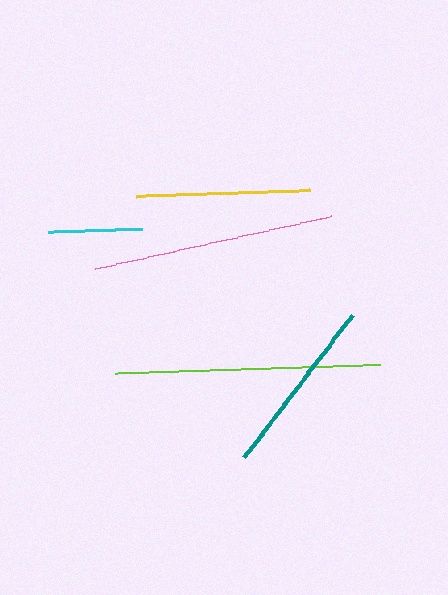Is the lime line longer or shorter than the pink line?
The lime line is longer than the pink line.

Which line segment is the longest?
The lime line is the longest at approximately 265 pixels.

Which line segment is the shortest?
The cyan line is the shortest at approximately 94 pixels.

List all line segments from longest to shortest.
From longest to shortest: lime, pink, teal, yellow, cyan.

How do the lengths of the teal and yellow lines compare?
The teal and yellow lines are approximately the same length.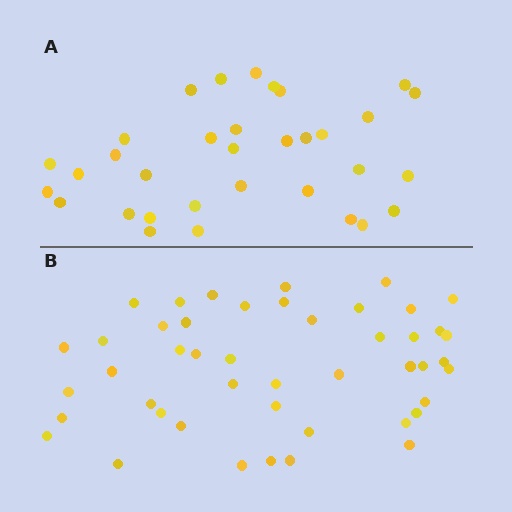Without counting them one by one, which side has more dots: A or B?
Region B (the bottom region) has more dots.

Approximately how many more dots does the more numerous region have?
Region B has approximately 15 more dots than region A.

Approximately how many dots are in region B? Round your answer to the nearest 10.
About 50 dots. (The exact count is 46, which rounds to 50.)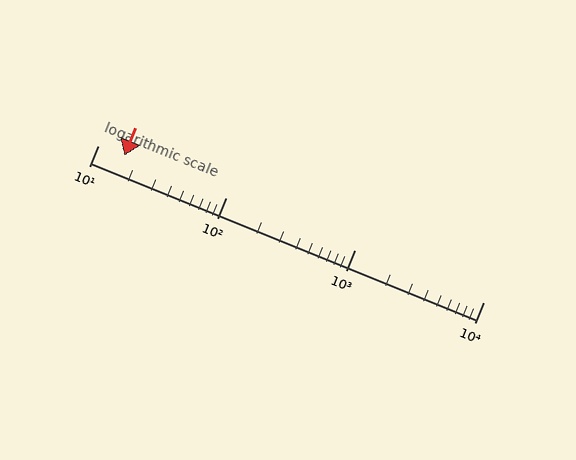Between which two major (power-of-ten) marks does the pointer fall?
The pointer is between 10 and 100.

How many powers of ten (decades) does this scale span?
The scale spans 3 decades, from 10 to 10000.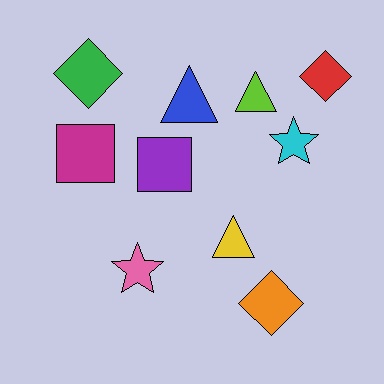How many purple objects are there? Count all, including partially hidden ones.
There is 1 purple object.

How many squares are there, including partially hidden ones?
There are 2 squares.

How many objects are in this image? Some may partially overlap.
There are 10 objects.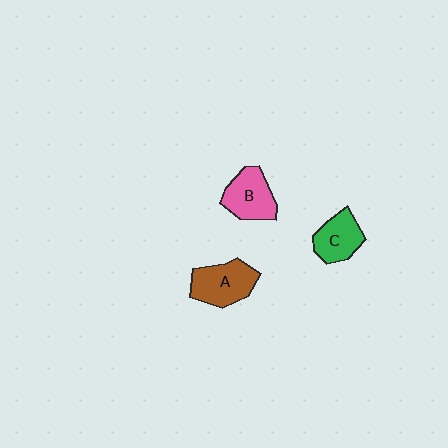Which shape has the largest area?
Shape A (brown).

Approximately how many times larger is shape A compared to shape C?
Approximately 1.2 times.